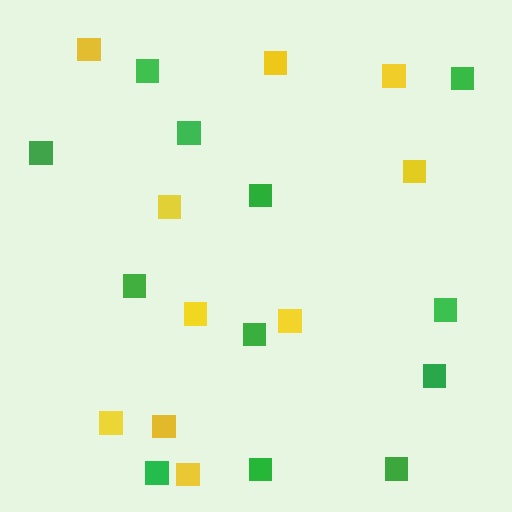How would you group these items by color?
There are 2 groups: one group of yellow squares (10) and one group of green squares (12).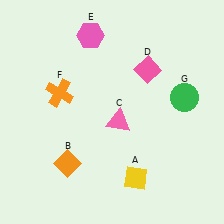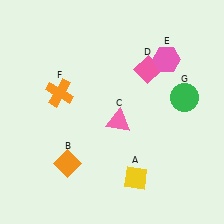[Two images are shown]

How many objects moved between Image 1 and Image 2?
1 object moved between the two images.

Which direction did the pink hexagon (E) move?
The pink hexagon (E) moved right.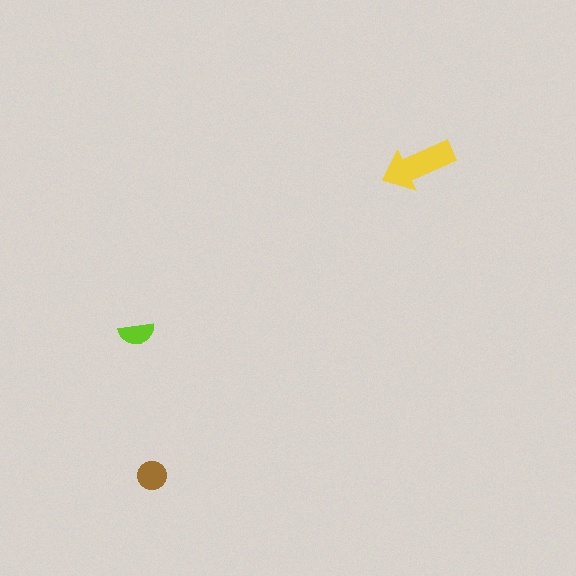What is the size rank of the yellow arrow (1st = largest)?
1st.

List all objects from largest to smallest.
The yellow arrow, the brown circle, the lime semicircle.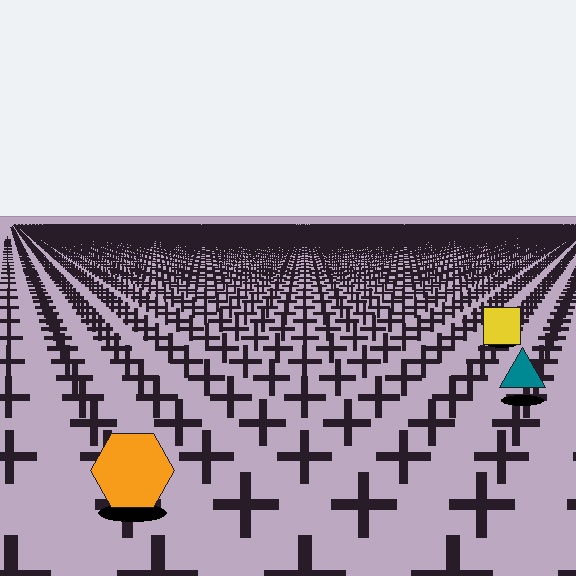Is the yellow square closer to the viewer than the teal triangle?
No. The teal triangle is closer — you can tell from the texture gradient: the ground texture is coarser near it.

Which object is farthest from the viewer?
The yellow square is farthest from the viewer. It appears smaller and the ground texture around it is denser.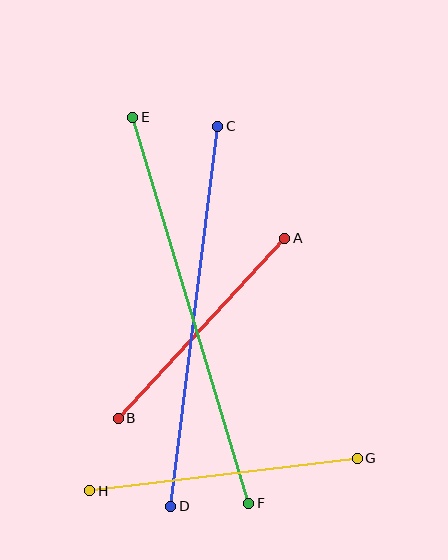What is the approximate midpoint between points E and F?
The midpoint is at approximately (191, 310) pixels.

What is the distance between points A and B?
The distance is approximately 245 pixels.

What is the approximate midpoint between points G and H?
The midpoint is at approximately (223, 475) pixels.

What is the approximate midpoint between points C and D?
The midpoint is at approximately (194, 316) pixels.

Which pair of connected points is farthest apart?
Points E and F are farthest apart.